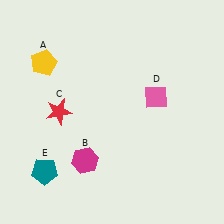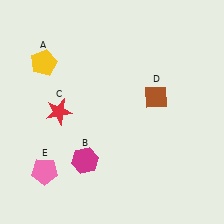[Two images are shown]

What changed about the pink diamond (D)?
In Image 1, D is pink. In Image 2, it changed to brown.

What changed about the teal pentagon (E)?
In Image 1, E is teal. In Image 2, it changed to pink.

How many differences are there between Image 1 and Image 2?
There are 2 differences between the two images.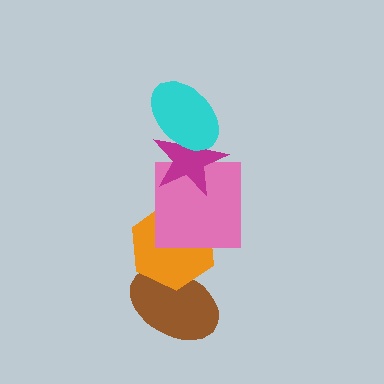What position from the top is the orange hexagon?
The orange hexagon is 4th from the top.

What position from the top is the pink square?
The pink square is 3rd from the top.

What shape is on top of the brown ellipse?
The orange hexagon is on top of the brown ellipse.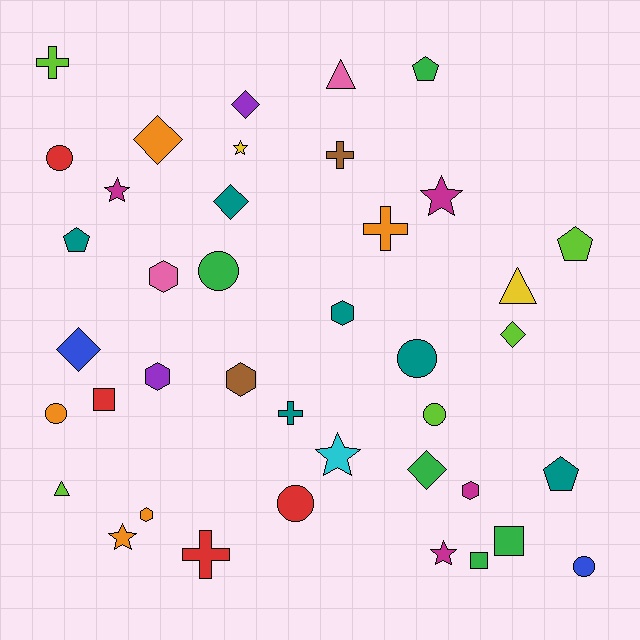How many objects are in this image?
There are 40 objects.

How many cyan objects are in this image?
There is 1 cyan object.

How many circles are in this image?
There are 7 circles.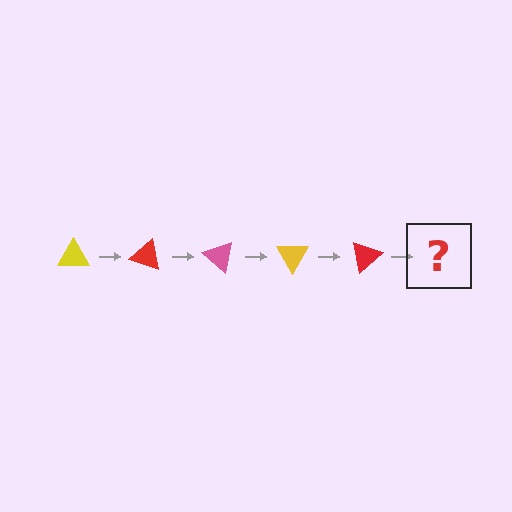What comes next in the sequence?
The next element should be a pink triangle, rotated 100 degrees from the start.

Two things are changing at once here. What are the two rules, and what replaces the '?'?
The two rules are that it rotates 20 degrees each step and the color cycles through yellow, red, and pink. The '?' should be a pink triangle, rotated 100 degrees from the start.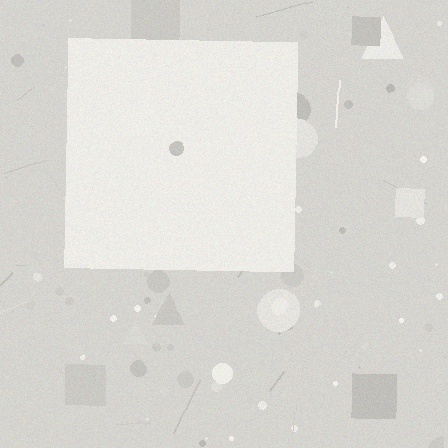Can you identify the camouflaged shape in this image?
The camouflaged shape is a square.